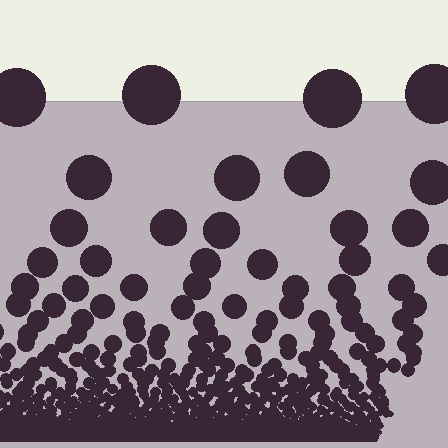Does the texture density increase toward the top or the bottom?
Density increases toward the bottom.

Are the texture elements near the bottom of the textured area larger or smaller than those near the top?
Smaller. The gradient is inverted — elements near the bottom are smaller and denser.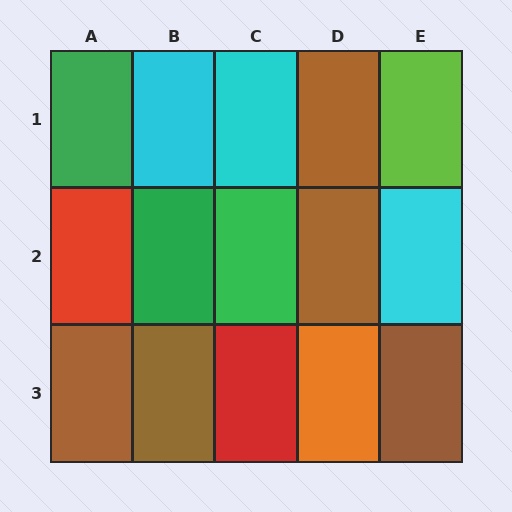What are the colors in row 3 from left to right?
Brown, brown, red, orange, brown.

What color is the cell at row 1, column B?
Cyan.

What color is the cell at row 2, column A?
Red.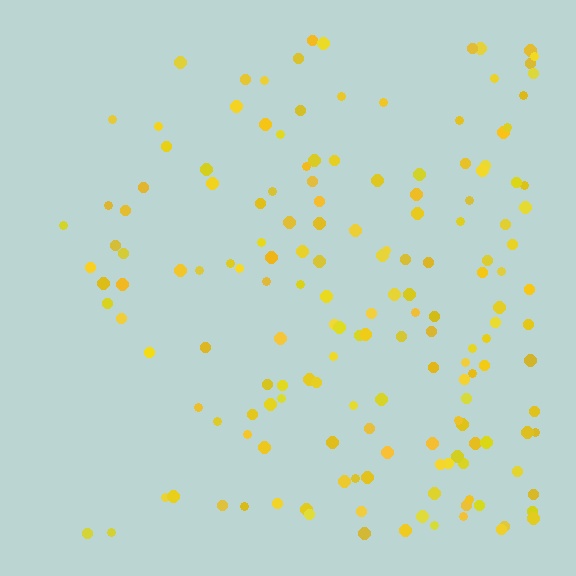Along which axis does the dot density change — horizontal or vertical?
Horizontal.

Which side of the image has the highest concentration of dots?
The right.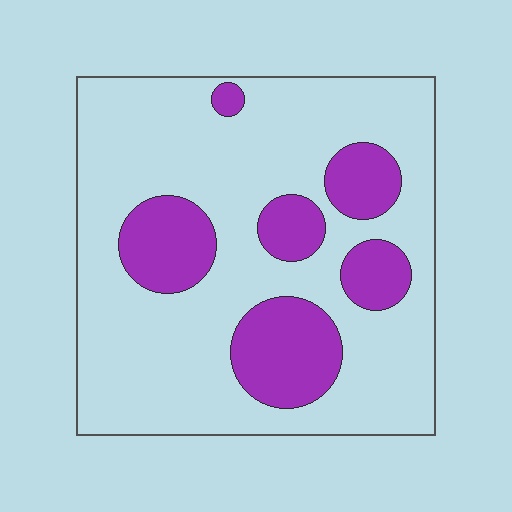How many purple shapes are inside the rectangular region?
6.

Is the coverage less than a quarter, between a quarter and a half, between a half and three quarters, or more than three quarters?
Less than a quarter.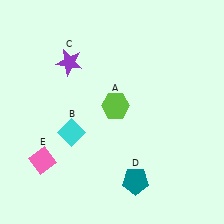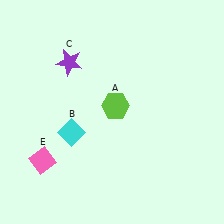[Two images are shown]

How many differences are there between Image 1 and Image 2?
There is 1 difference between the two images.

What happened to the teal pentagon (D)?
The teal pentagon (D) was removed in Image 2. It was in the bottom-right area of Image 1.